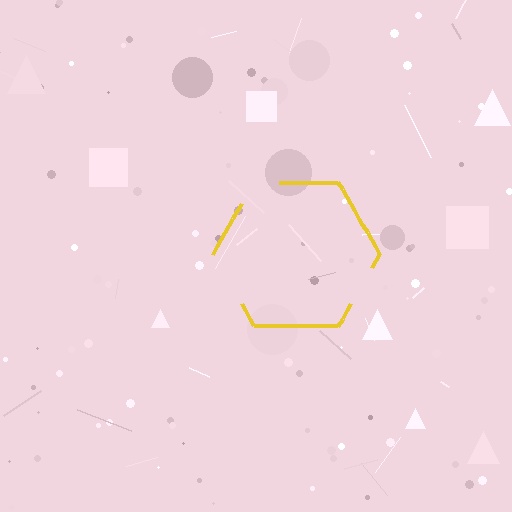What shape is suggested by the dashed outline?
The dashed outline suggests a hexagon.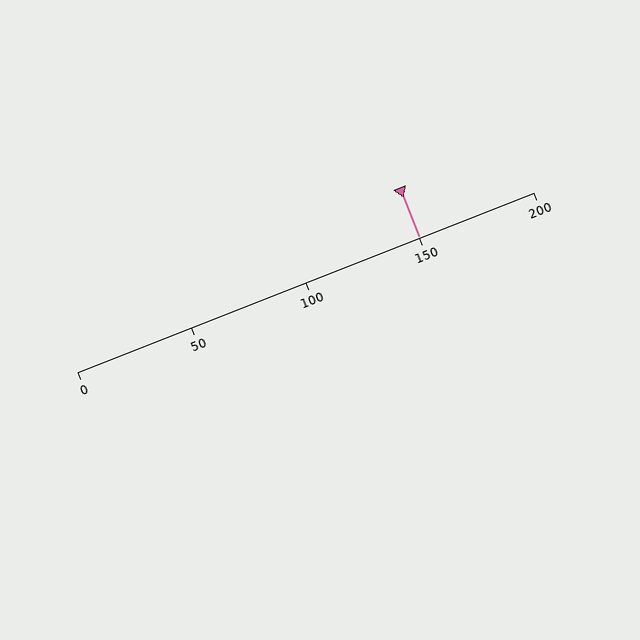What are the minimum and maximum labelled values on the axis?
The axis runs from 0 to 200.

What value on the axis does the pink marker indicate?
The marker indicates approximately 150.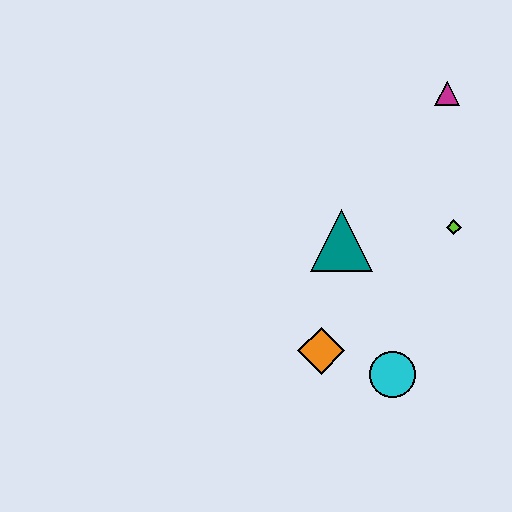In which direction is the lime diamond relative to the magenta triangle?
The lime diamond is below the magenta triangle.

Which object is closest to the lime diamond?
The teal triangle is closest to the lime diamond.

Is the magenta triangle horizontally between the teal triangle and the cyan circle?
No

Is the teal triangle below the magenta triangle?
Yes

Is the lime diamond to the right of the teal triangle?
Yes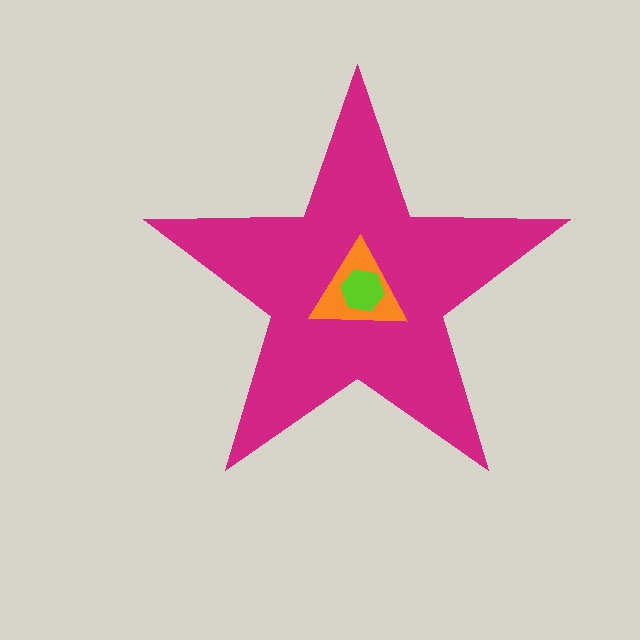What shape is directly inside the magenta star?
The orange triangle.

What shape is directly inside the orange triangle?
The lime hexagon.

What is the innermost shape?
The lime hexagon.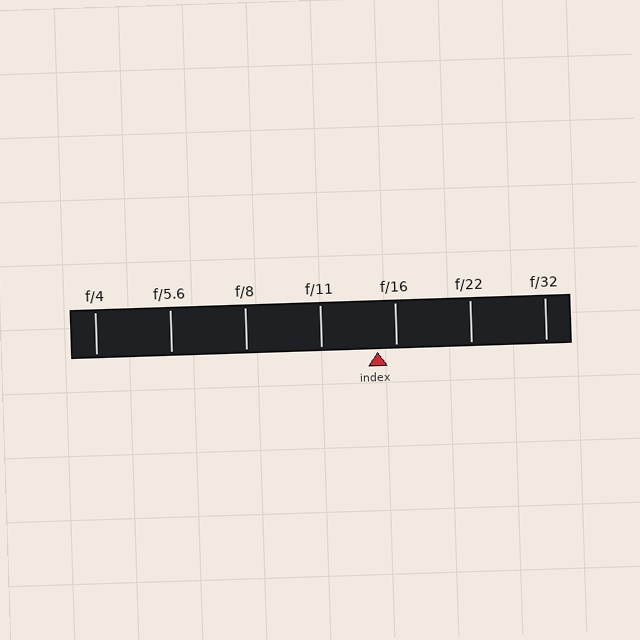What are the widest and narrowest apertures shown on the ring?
The widest aperture shown is f/4 and the narrowest is f/32.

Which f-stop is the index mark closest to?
The index mark is closest to f/16.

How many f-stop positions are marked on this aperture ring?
There are 7 f-stop positions marked.